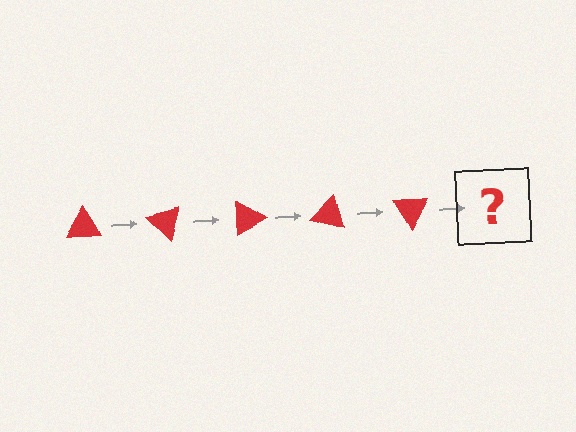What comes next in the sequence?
The next element should be a red triangle rotated 225 degrees.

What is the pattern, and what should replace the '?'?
The pattern is that the triangle rotates 45 degrees each step. The '?' should be a red triangle rotated 225 degrees.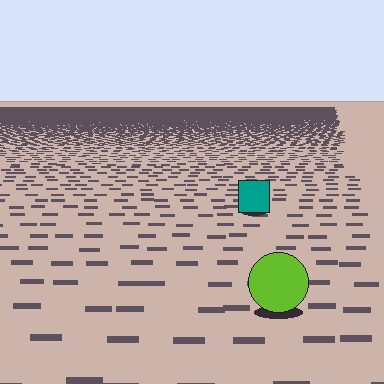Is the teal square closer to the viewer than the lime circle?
No. The lime circle is closer — you can tell from the texture gradient: the ground texture is coarser near it.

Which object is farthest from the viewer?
The teal square is farthest from the viewer. It appears smaller and the ground texture around it is denser.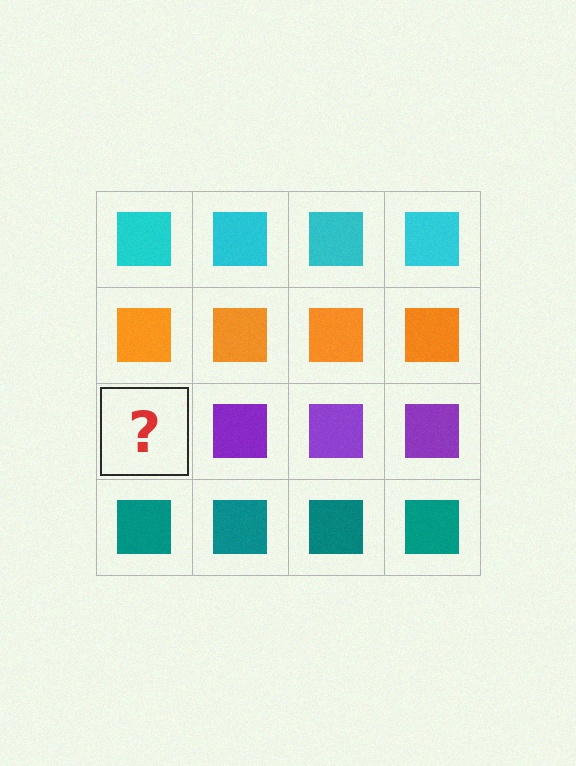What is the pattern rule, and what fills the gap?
The rule is that each row has a consistent color. The gap should be filled with a purple square.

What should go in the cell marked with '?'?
The missing cell should contain a purple square.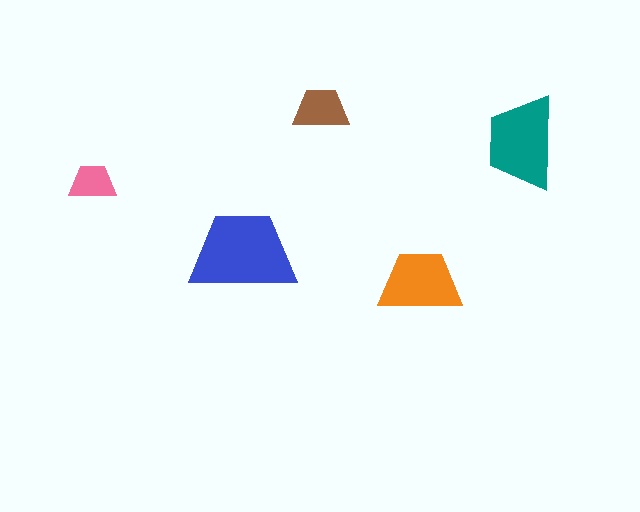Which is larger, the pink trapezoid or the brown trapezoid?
The brown one.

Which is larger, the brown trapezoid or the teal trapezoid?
The teal one.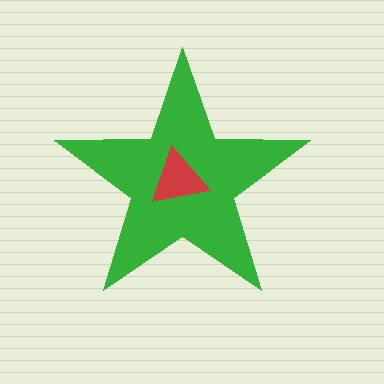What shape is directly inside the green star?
The red triangle.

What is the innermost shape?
The red triangle.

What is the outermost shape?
The green star.